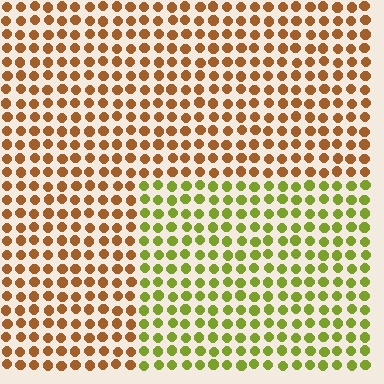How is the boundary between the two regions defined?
The boundary is defined purely by a slight shift in hue (about 53 degrees). Spacing, size, and orientation are identical on both sides.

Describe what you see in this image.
The image is filled with small brown elements in a uniform arrangement. A rectangle-shaped region is visible where the elements are tinted to a slightly different hue, forming a subtle color boundary.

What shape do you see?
I see a rectangle.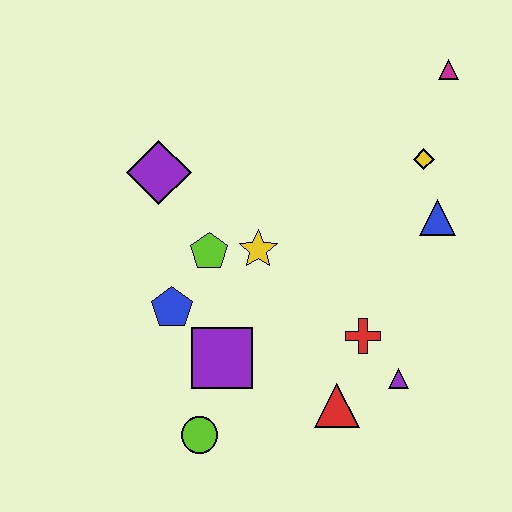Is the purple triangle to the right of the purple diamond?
Yes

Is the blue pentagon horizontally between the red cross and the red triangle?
No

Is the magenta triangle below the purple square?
No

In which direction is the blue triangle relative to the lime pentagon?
The blue triangle is to the right of the lime pentagon.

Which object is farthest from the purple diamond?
The purple triangle is farthest from the purple diamond.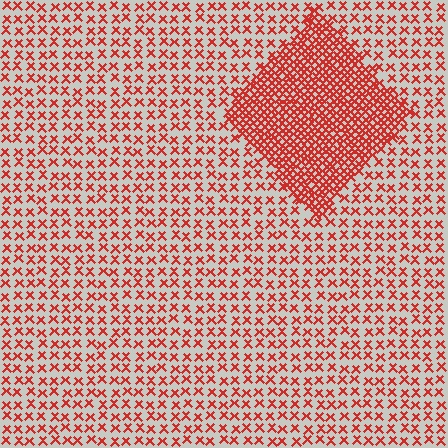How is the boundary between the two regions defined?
The boundary is defined by a change in element density (approximately 2.8x ratio). All elements are the same color, size, and shape.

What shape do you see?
I see a diamond.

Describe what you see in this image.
The image contains small red elements arranged at two different densities. A diamond-shaped region is visible where the elements are more densely packed than the surrounding area.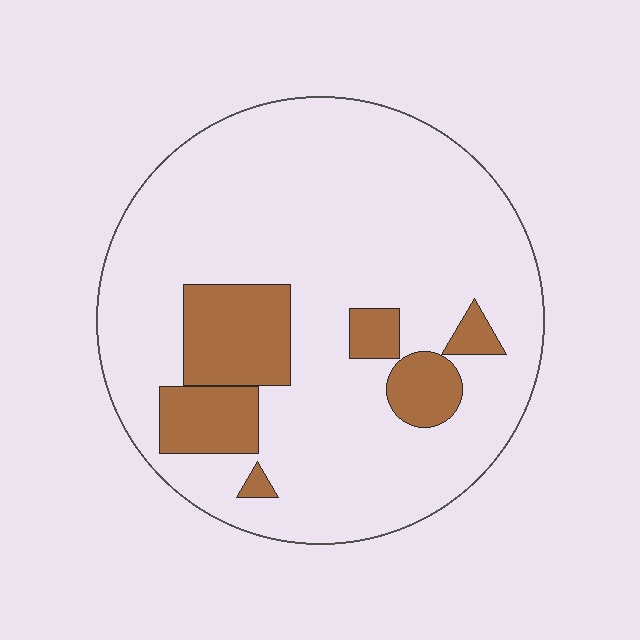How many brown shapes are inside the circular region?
6.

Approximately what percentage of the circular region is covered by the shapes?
Approximately 20%.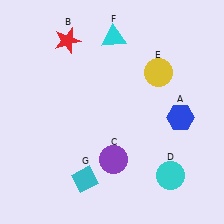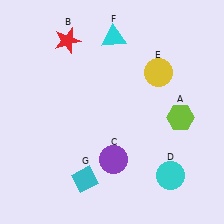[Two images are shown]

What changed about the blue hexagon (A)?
In Image 1, A is blue. In Image 2, it changed to lime.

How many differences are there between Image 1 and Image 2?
There is 1 difference between the two images.